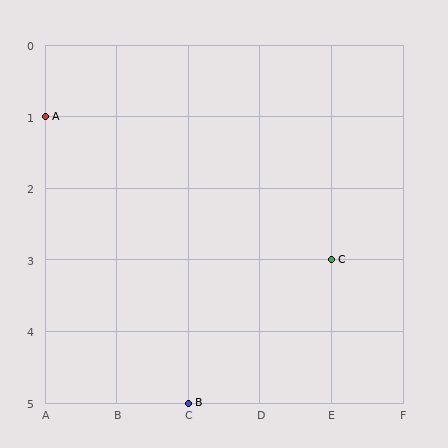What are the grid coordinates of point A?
Point A is at grid coordinates (A, 1).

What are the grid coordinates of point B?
Point B is at grid coordinates (C, 5).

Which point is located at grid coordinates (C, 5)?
Point B is at (C, 5).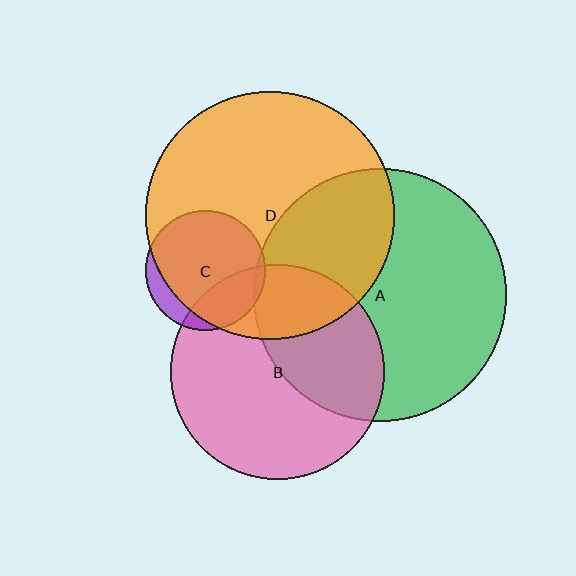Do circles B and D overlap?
Yes.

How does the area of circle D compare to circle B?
Approximately 1.3 times.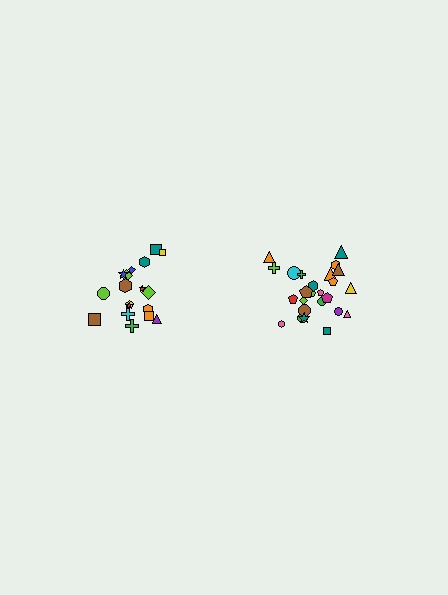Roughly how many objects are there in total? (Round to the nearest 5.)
Roughly 45 objects in total.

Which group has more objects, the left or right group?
The right group.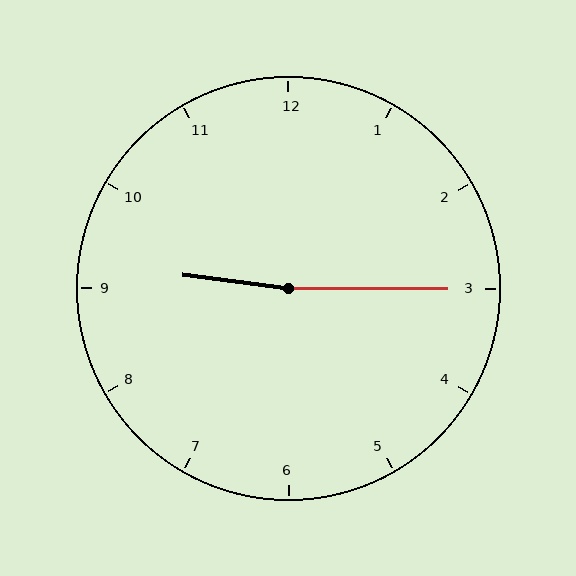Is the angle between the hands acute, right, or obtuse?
It is obtuse.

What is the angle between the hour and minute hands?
Approximately 172 degrees.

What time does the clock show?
9:15.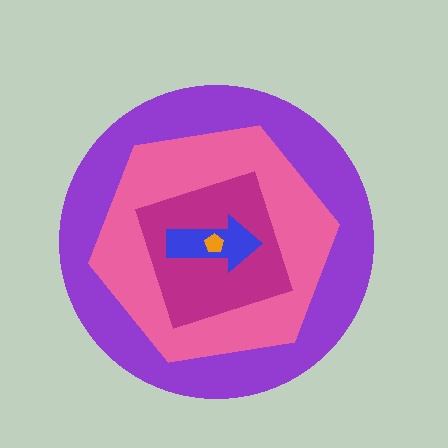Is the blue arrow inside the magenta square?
Yes.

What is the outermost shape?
The purple circle.